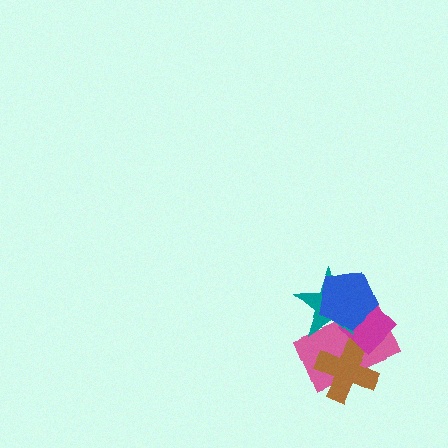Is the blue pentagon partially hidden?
No, no other shape covers it.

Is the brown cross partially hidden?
Yes, it is partially covered by another shape.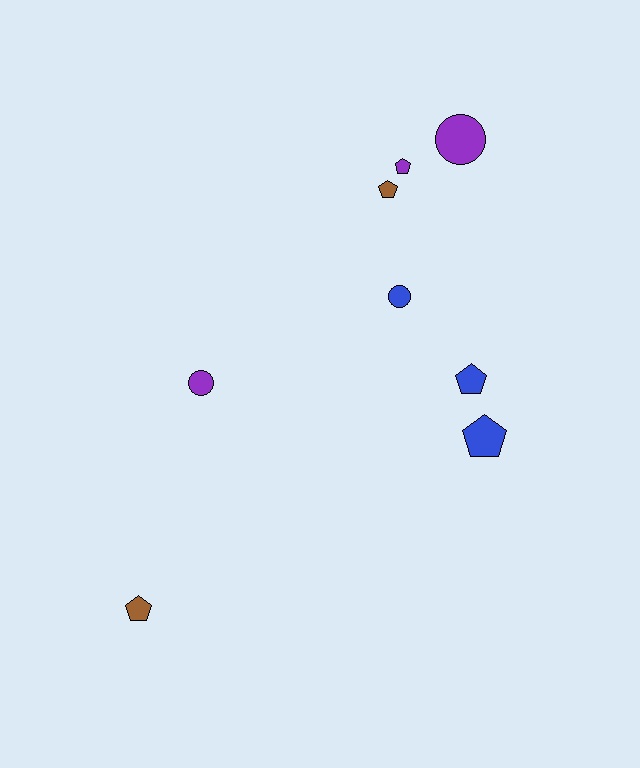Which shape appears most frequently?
Pentagon, with 5 objects.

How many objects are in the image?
There are 8 objects.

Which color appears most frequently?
Blue, with 3 objects.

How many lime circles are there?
There are no lime circles.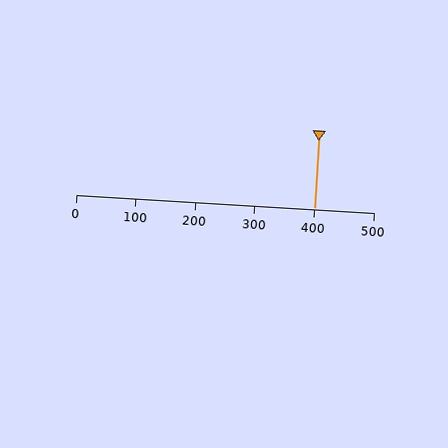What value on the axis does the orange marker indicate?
The marker indicates approximately 400.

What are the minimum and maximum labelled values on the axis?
The axis runs from 0 to 500.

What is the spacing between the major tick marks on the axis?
The major ticks are spaced 100 apart.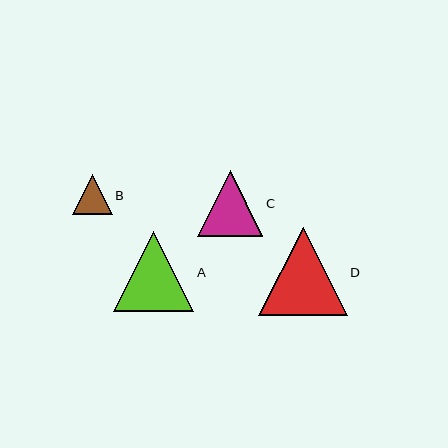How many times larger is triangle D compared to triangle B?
Triangle D is approximately 2.2 times the size of triangle B.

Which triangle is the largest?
Triangle D is the largest with a size of approximately 89 pixels.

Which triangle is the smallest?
Triangle B is the smallest with a size of approximately 40 pixels.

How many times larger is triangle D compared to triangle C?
Triangle D is approximately 1.4 times the size of triangle C.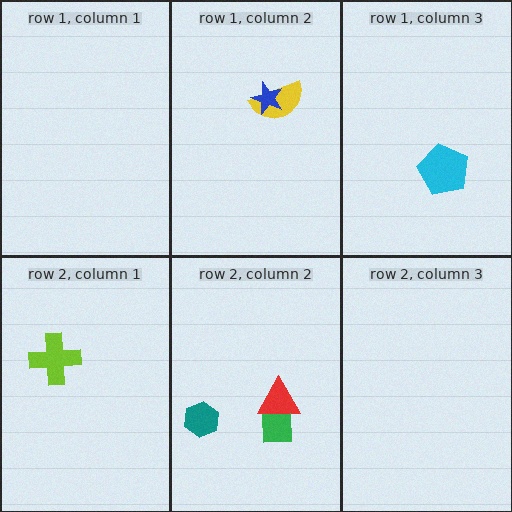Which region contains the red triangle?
The row 2, column 2 region.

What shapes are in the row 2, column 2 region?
The red triangle, the teal hexagon, the green square.